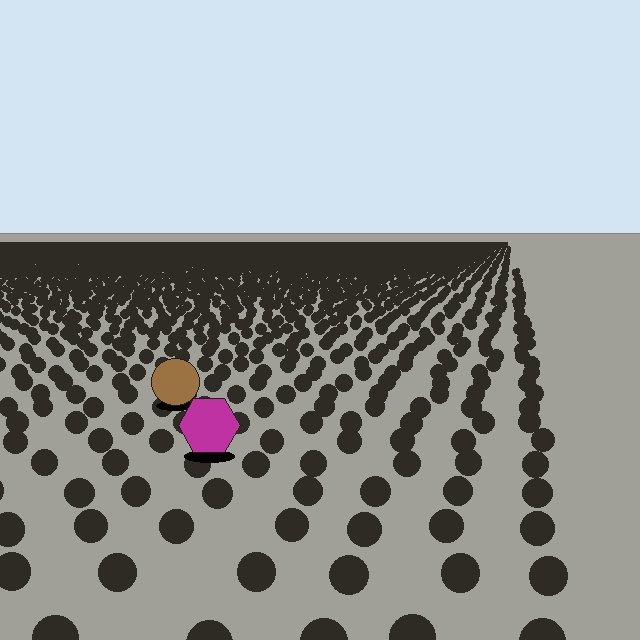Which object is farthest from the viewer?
The brown circle is farthest from the viewer. It appears smaller and the ground texture around it is denser.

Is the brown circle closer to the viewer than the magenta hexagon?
No. The magenta hexagon is closer — you can tell from the texture gradient: the ground texture is coarser near it.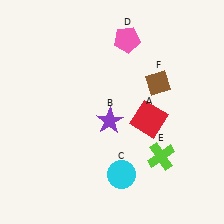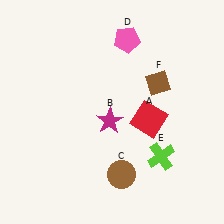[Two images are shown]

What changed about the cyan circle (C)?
In Image 1, C is cyan. In Image 2, it changed to brown.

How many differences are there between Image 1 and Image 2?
There are 2 differences between the two images.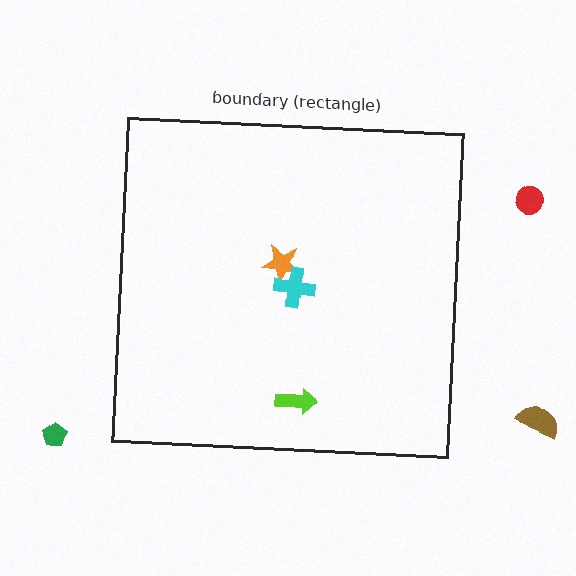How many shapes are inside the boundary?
3 inside, 3 outside.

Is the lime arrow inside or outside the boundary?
Inside.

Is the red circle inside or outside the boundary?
Outside.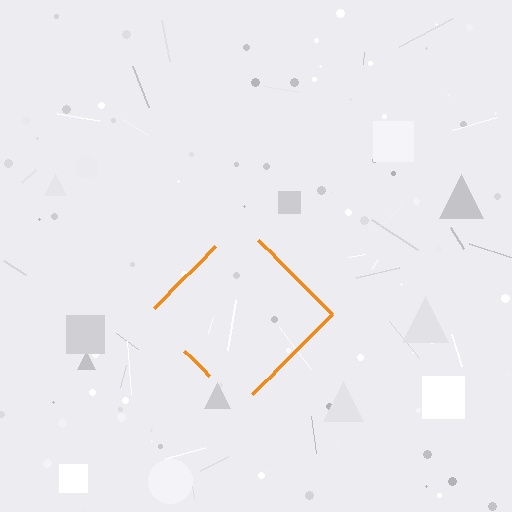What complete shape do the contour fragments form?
The contour fragments form a diamond.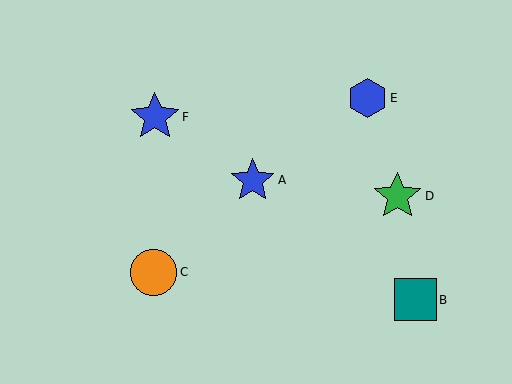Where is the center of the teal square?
The center of the teal square is at (415, 300).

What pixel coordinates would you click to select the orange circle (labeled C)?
Click at (154, 272) to select the orange circle C.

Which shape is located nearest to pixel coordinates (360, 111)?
The blue hexagon (labeled E) at (368, 98) is nearest to that location.